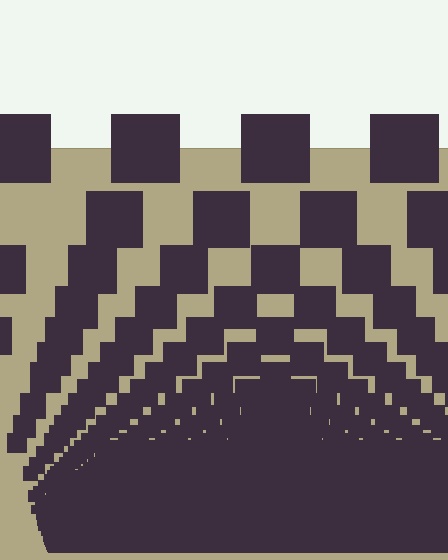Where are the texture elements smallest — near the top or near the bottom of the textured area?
Near the bottom.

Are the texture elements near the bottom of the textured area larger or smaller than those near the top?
Smaller. The gradient is inverted — elements near the bottom are smaller and denser.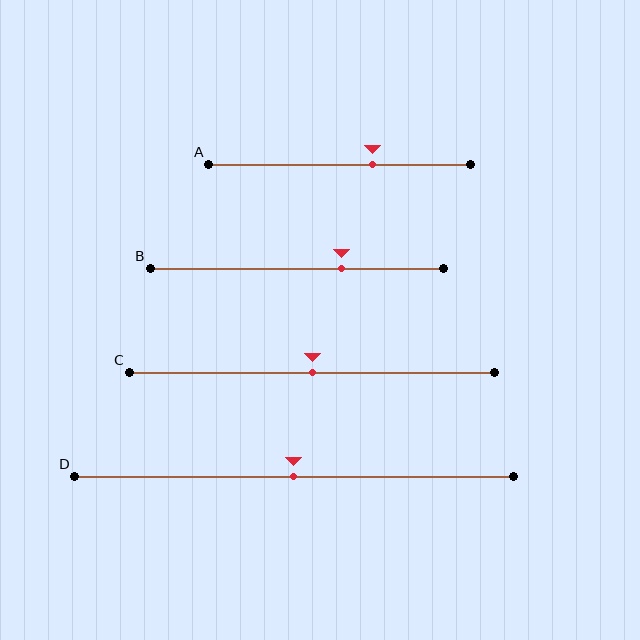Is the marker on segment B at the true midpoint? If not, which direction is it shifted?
No, the marker on segment B is shifted to the right by about 15% of the segment length.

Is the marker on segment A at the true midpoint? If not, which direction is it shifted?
No, the marker on segment A is shifted to the right by about 13% of the segment length.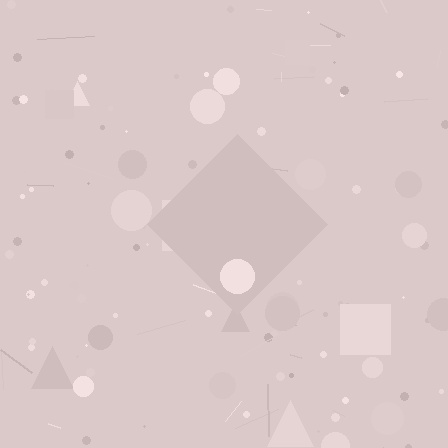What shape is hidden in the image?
A diamond is hidden in the image.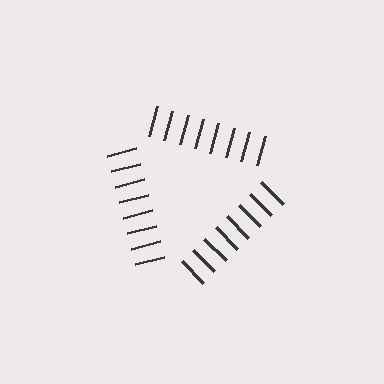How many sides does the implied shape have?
3 sides — the line-ends trace a triangle.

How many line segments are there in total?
24 — 8 along each of the 3 edges.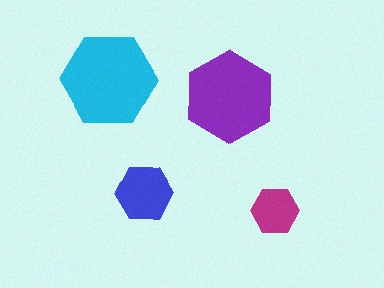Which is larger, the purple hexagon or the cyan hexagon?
The cyan one.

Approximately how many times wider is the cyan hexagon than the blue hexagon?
About 1.5 times wider.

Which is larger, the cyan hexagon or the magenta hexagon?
The cyan one.